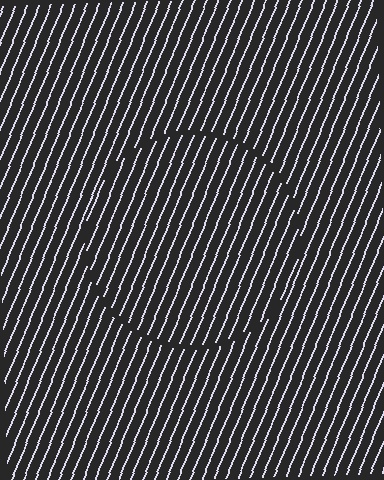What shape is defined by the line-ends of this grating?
An illusory circle. The interior of the shape contains the same grating, shifted by half a period — the contour is defined by the phase discontinuity where line-ends from the inner and outer gratings abut.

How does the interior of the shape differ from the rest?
The interior of the shape contains the same grating, shifted by half a period — the contour is defined by the phase discontinuity where line-ends from the inner and outer gratings abut.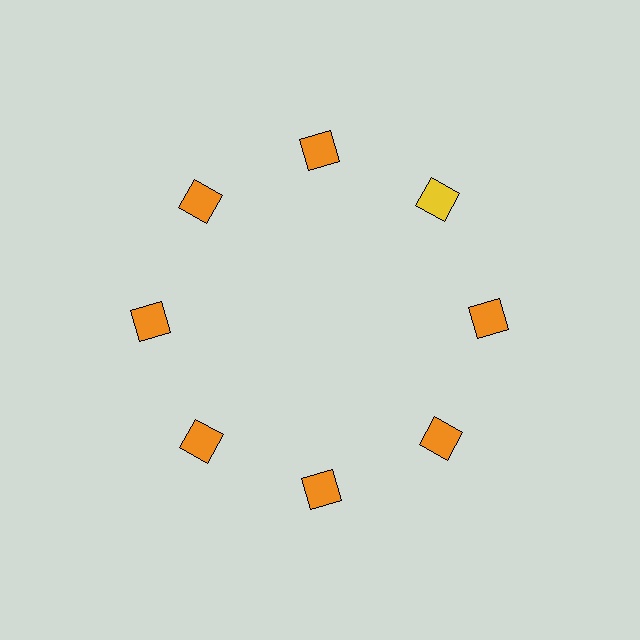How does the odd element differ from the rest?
It has a different color: yellow instead of orange.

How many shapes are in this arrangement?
There are 8 shapes arranged in a ring pattern.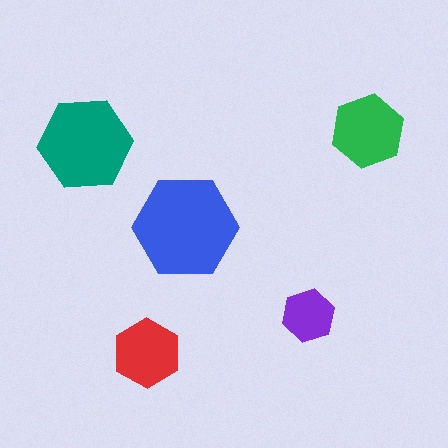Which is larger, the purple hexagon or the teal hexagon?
The teal one.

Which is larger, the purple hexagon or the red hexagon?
The red one.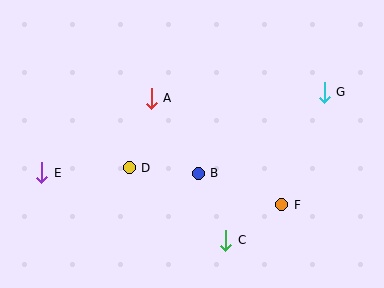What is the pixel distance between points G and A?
The distance between G and A is 173 pixels.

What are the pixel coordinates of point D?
Point D is at (129, 168).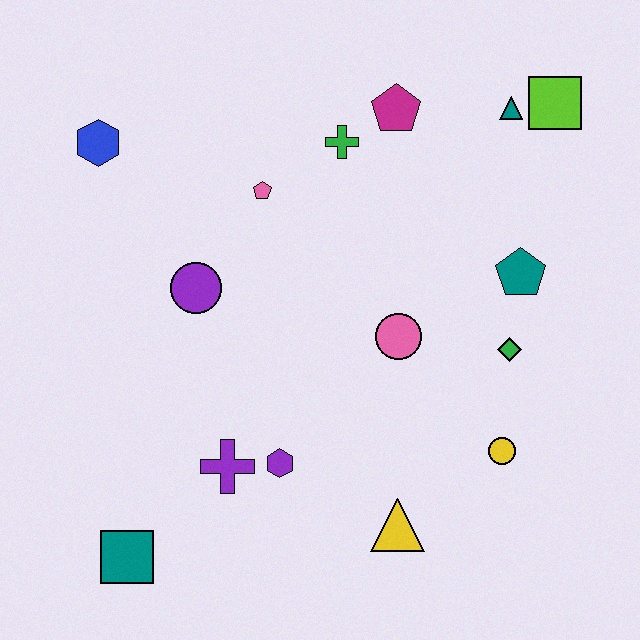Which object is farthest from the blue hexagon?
The yellow circle is farthest from the blue hexagon.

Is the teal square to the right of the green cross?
No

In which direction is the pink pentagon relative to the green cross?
The pink pentagon is to the left of the green cross.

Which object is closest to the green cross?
The magenta pentagon is closest to the green cross.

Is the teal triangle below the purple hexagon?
No